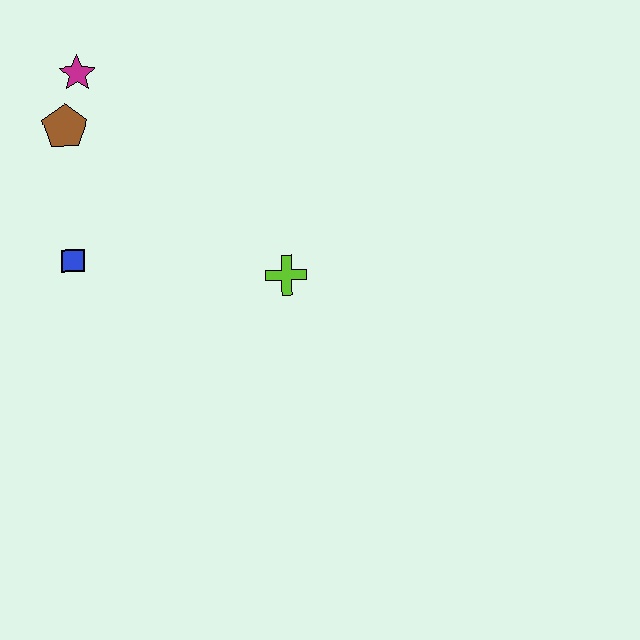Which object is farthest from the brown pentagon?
The lime cross is farthest from the brown pentagon.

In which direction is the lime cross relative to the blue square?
The lime cross is to the right of the blue square.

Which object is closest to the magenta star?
The brown pentagon is closest to the magenta star.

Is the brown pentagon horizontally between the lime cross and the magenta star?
No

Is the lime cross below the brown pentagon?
Yes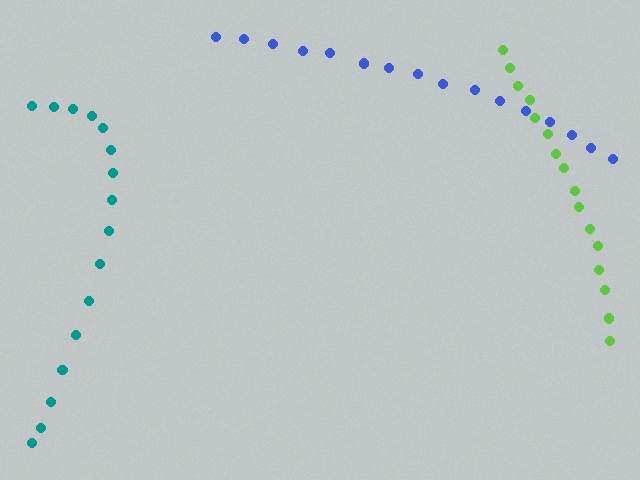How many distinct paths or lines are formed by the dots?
There are 3 distinct paths.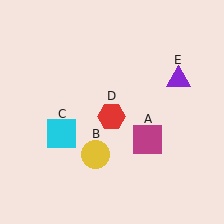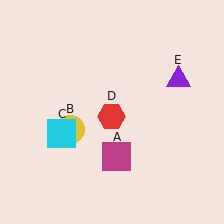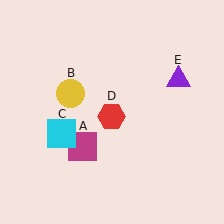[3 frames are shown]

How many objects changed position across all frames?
2 objects changed position: magenta square (object A), yellow circle (object B).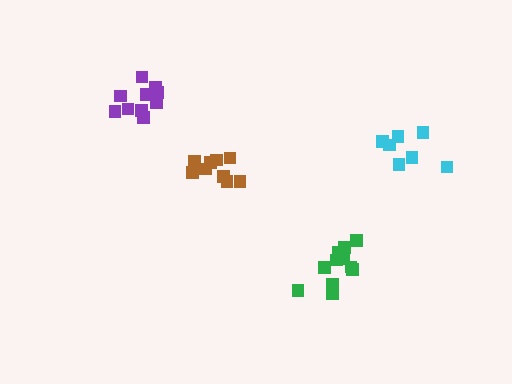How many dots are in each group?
Group 1: 9 dots, Group 2: 11 dots, Group 3: 7 dots, Group 4: 10 dots (37 total).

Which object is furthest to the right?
The cyan cluster is rightmost.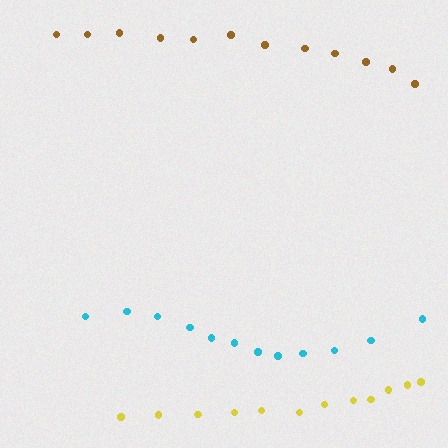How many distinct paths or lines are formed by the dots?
There are 3 distinct paths.